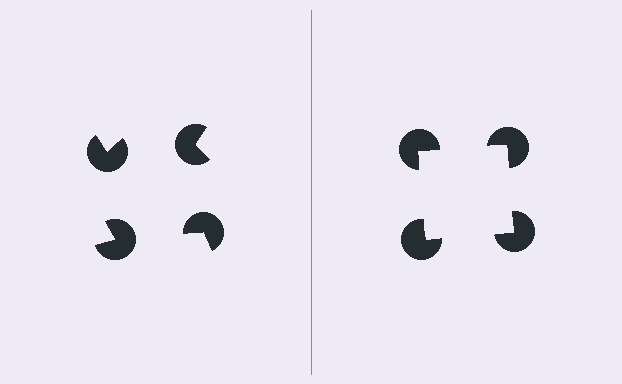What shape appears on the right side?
An illusory square.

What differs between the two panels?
The pac-man discs are positioned identically on both sides; only the wedge orientations differ. On the right they align to a square; on the left they are misaligned.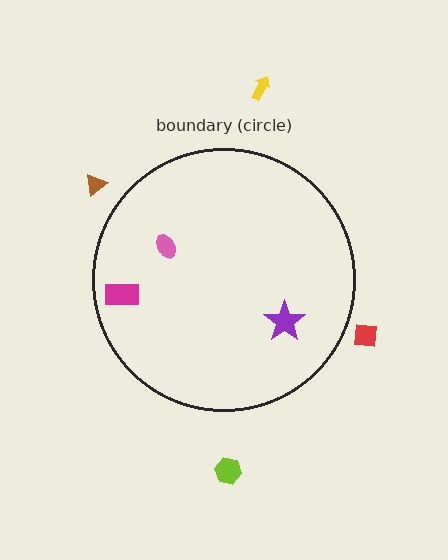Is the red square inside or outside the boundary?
Outside.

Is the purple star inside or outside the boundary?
Inside.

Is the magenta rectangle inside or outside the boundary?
Inside.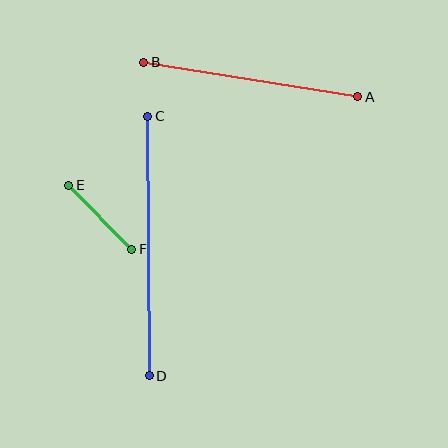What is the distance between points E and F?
The distance is approximately 90 pixels.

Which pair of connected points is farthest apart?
Points C and D are farthest apart.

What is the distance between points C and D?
The distance is approximately 260 pixels.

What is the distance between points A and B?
The distance is approximately 217 pixels.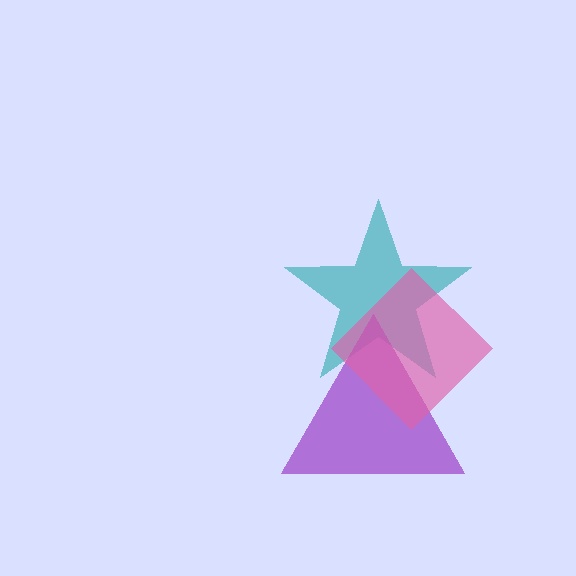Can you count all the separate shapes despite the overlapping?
Yes, there are 3 separate shapes.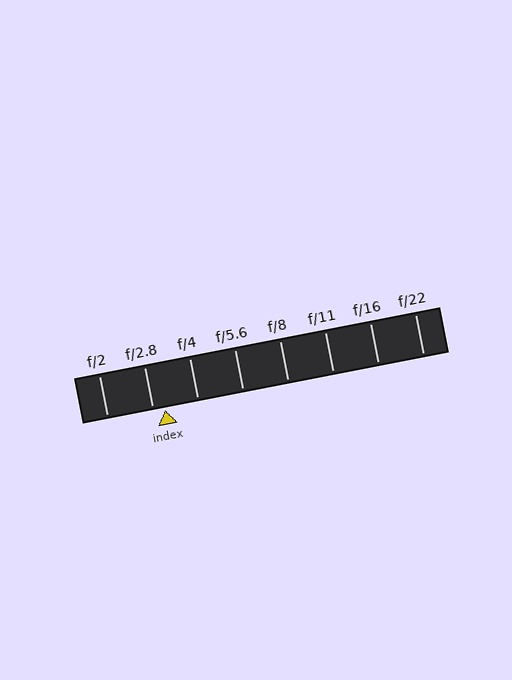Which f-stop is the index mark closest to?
The index mark is closest to f/2.8.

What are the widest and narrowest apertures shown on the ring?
The widest aperture shown is f/2 and the narrowest is f/22.